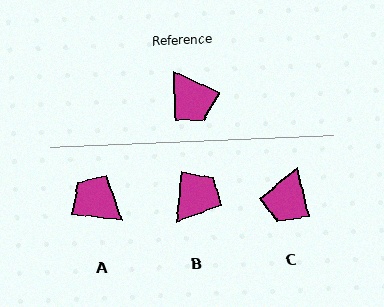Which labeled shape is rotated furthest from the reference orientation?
A, about 163 degrees away.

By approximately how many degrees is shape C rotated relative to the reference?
Approximately 52 degrees clockwise.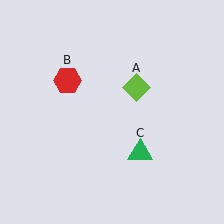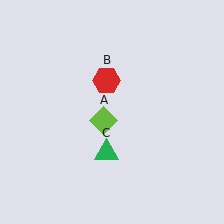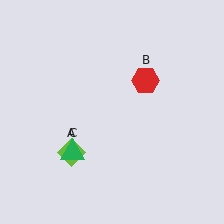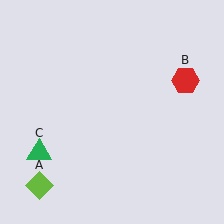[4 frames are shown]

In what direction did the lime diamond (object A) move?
The lime diamond (object A) moved down and to the left.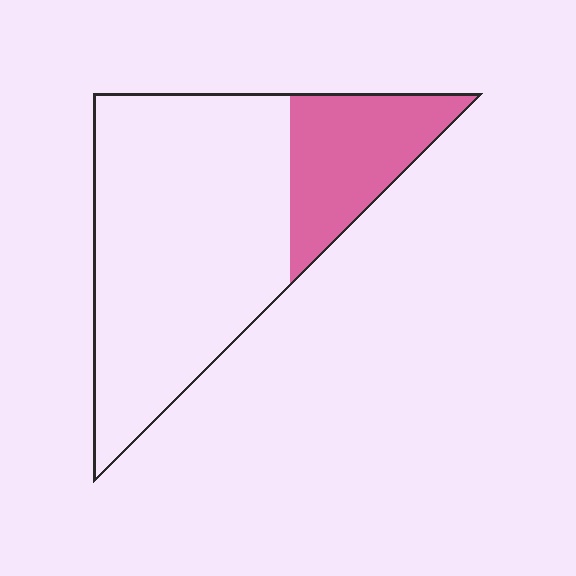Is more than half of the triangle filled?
No.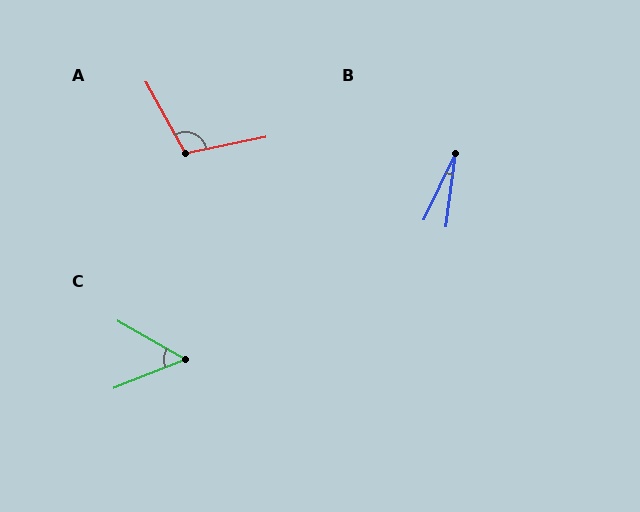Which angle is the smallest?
B, at approximately 18 degrees.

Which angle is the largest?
A, at approximately 107 degrees.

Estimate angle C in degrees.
Approximately 52 degrees.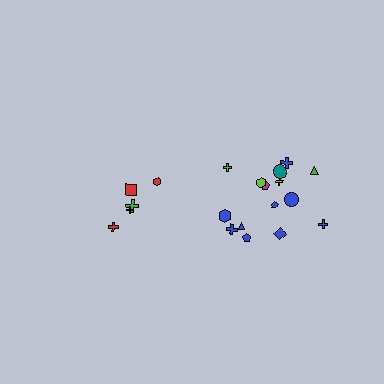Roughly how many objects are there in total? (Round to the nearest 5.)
Roughly 20 objects in total.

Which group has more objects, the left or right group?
The right group.